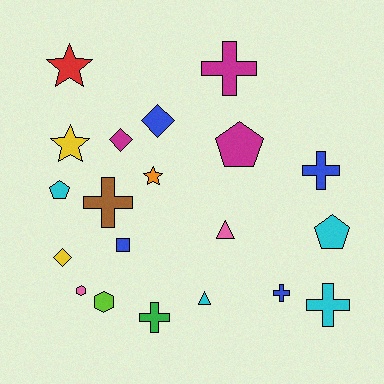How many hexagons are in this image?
There are 2 hexagons.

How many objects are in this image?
There are 20 objects.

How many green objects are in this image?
There is 1 green object.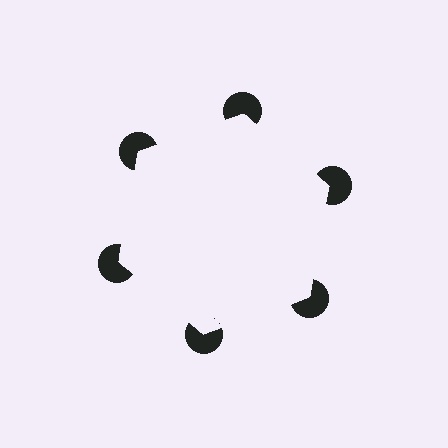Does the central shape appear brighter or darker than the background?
It typically appears slightly brighter than the background, even though no actual brightness change is drawn.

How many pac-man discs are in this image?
There are 6 — one at each vertex of the illusory hexagon.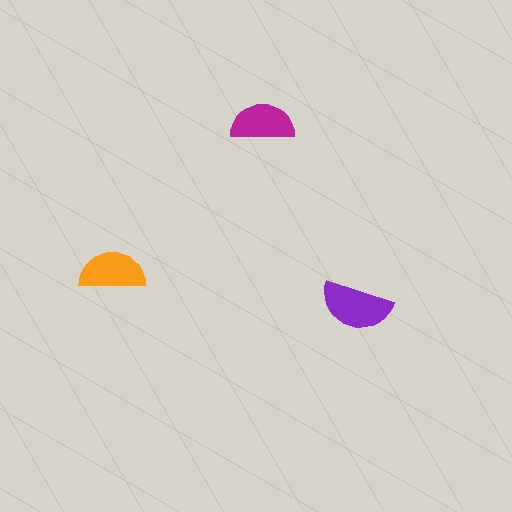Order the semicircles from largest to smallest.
the purple one, the orange one, the magenta one.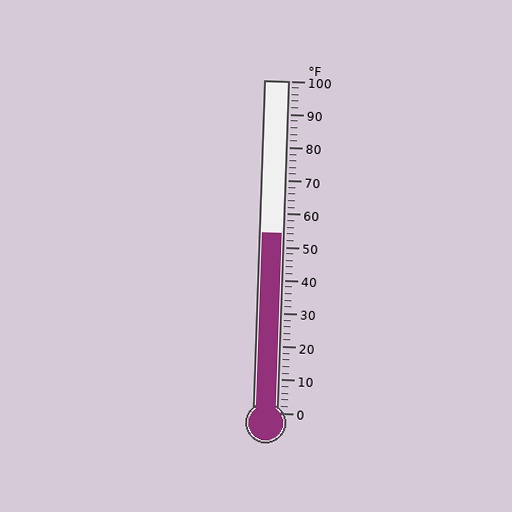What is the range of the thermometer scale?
The thermometer scale ranges from 0°F to 100°F.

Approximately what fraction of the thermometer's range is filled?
The thermometer is filled to approximately 55% of its range.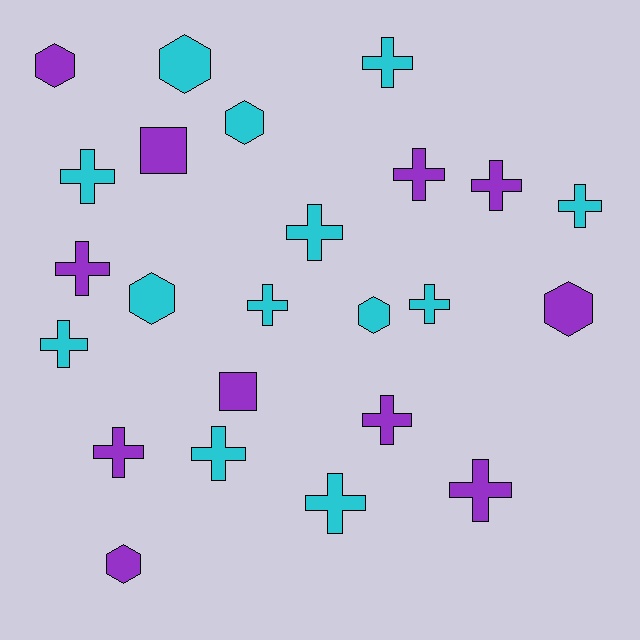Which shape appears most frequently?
Cross, with 15 objects.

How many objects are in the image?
There are 24 objects.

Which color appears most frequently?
Cyan, with 13 objects.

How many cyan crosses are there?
There are 9 cyan crosses.